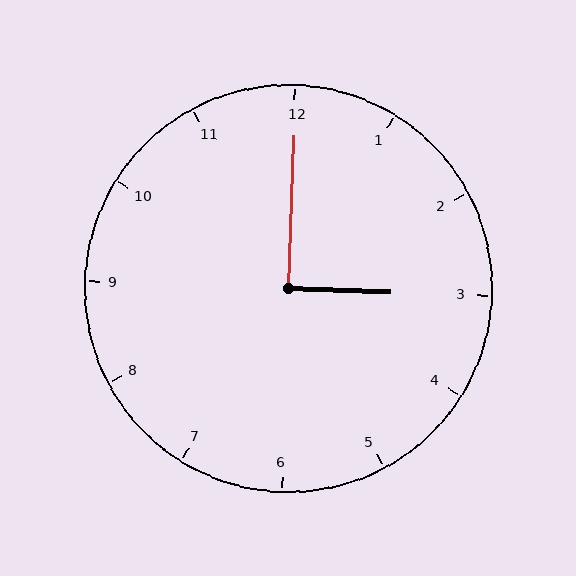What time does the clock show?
3:00.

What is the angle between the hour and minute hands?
Approximately 90 degrees.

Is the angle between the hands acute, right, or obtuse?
It is right.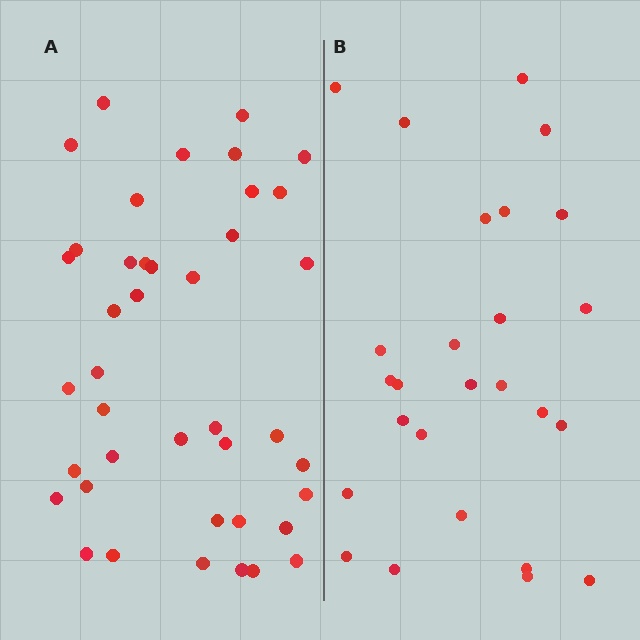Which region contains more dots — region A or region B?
Region A (the left region) has more dots.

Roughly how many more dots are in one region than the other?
Region A has approximately 15 more dots than region B.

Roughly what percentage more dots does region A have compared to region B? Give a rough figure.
About 60% more.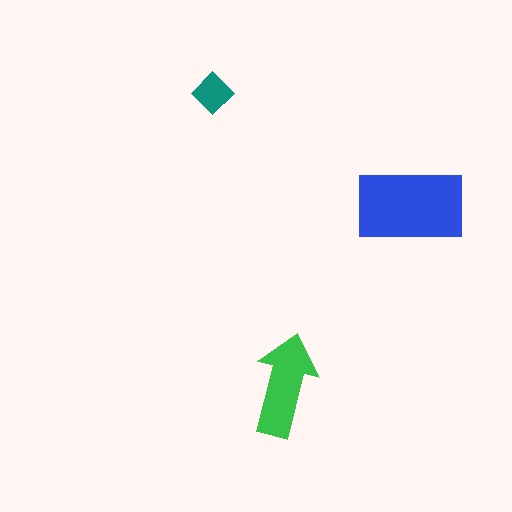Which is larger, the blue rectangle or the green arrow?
The blue rectangle.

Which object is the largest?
The blue rectangle.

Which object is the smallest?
The teal diamond.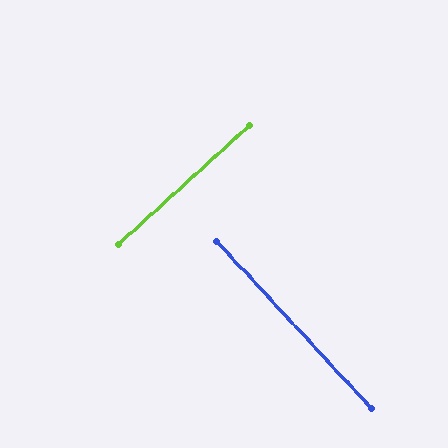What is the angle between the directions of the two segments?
Approximately 90 degrees.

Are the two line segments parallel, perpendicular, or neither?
Perpendicular — they meet at approximately 90°.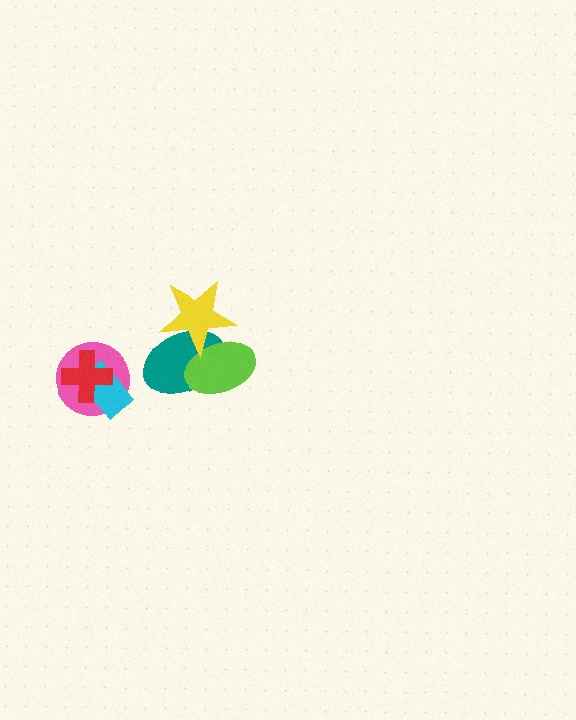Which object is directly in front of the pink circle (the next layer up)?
The cyan rectangle is directly in front of the pink circle.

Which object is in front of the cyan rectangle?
The red cross is in front of the cyan rectangle.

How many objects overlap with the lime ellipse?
2 objects overlap with the lime ellipse.